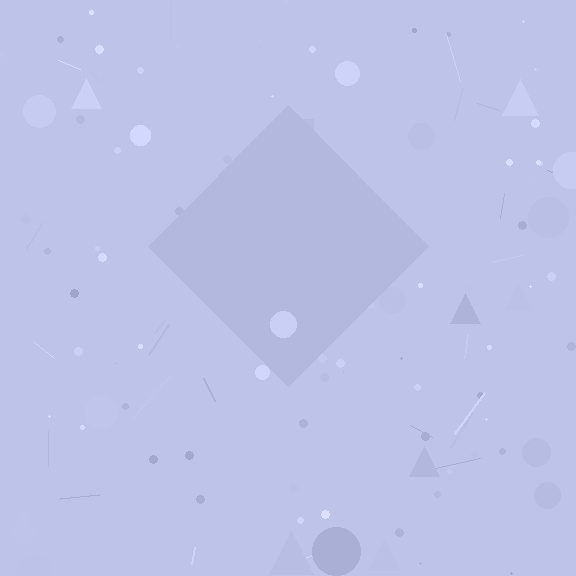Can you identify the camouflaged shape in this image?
The camouflaged shape is a diamond.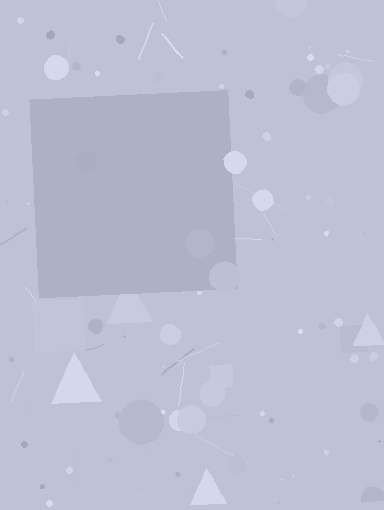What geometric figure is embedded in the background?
A square is embedded in the background.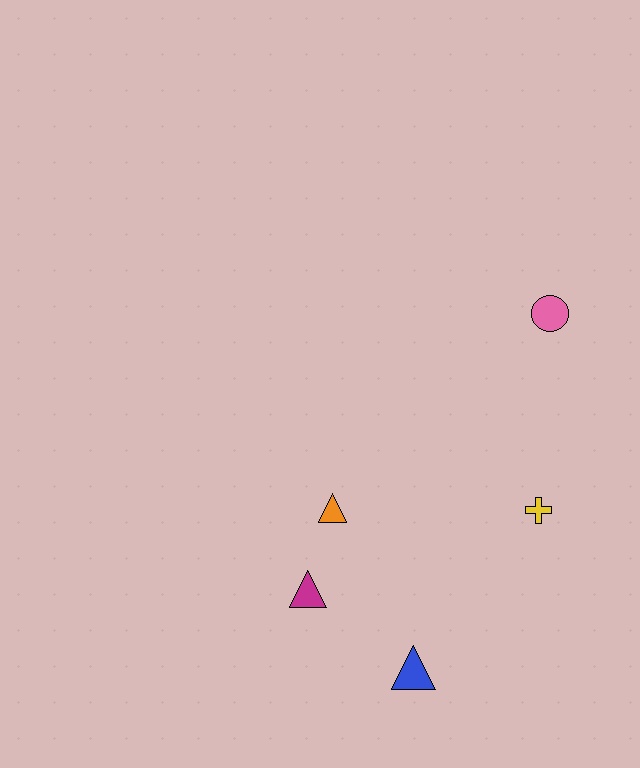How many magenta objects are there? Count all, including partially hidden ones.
There is 1 magenta object.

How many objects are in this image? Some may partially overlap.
There are 5 objects.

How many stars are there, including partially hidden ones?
There are no stars.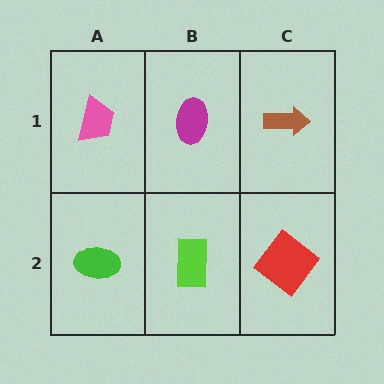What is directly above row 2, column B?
A magenta ellipse.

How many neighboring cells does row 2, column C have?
2.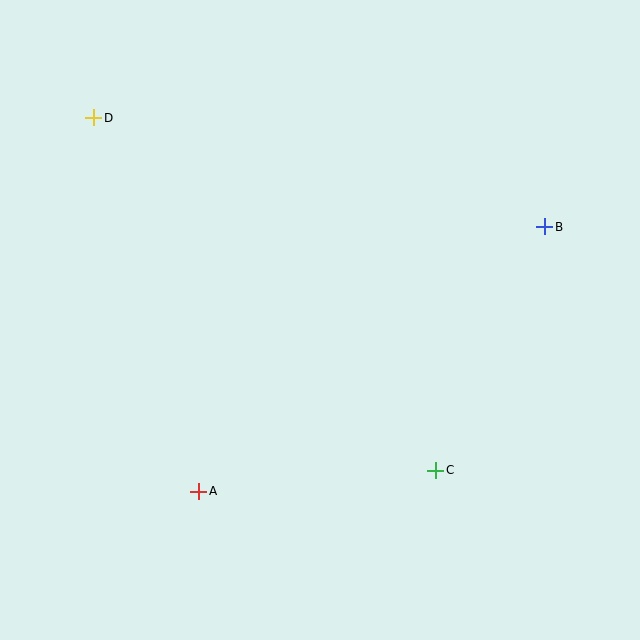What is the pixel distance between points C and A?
The distance between C and A is 238 pixels.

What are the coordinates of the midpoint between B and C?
The midpoint between B and C is at (490, 349).